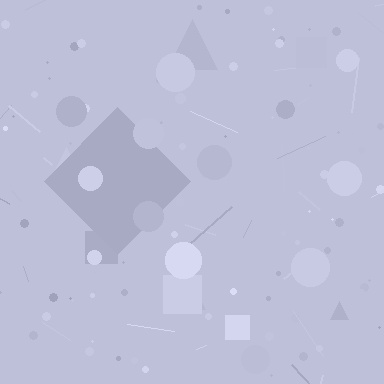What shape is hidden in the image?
A diamond is hidden in the image.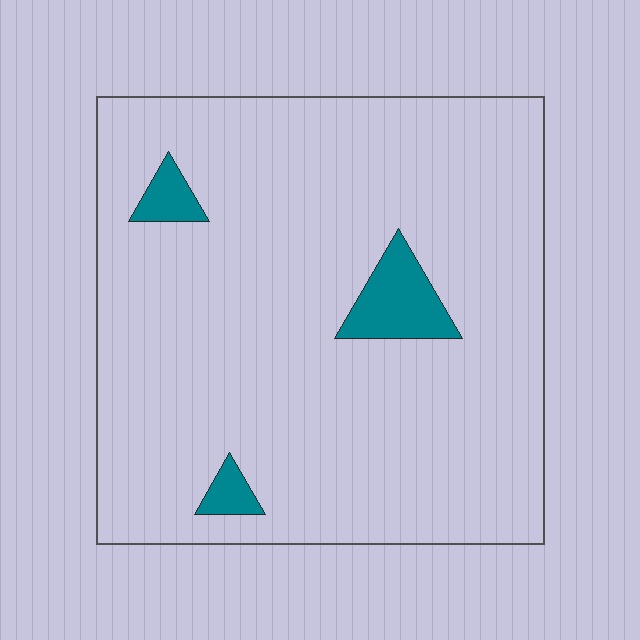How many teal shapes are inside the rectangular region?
3.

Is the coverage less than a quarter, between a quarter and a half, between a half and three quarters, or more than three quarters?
Less than a quarter.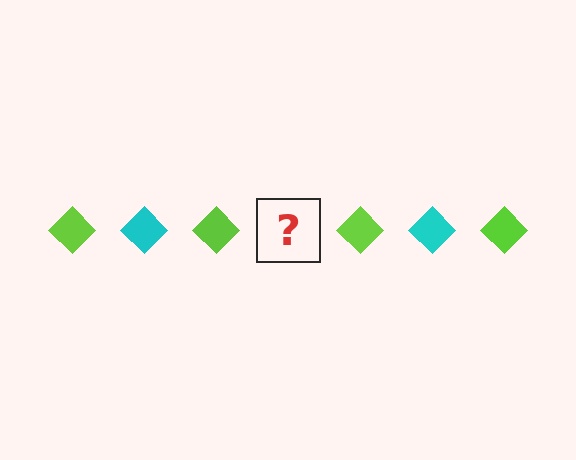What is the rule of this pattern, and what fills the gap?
The rule is that the pattern cycles through lime, cyan diamonds. The gap should be filled with a cyan diamond.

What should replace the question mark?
The question mark should be replaced with a cyan diamond.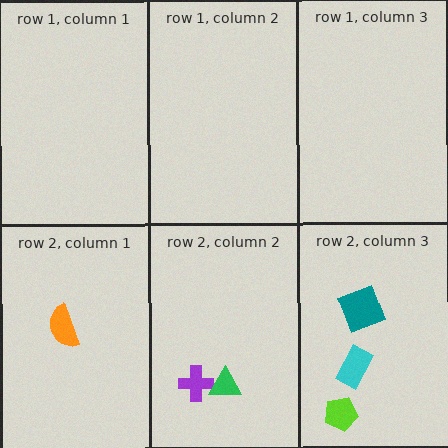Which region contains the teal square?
The row 2, column 3 region.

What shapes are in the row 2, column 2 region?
The purple cross, the green triangle.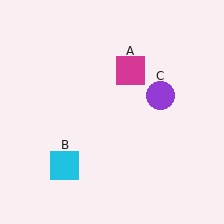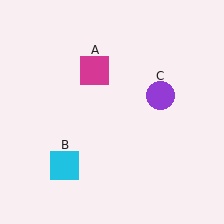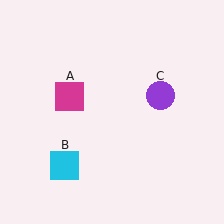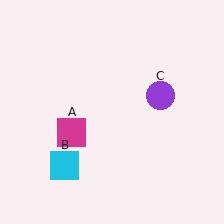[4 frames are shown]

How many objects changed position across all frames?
1 object changed position: magenta square (object A).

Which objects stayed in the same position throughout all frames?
Cyan square (object B) and purple circle (object C) remained stationary.